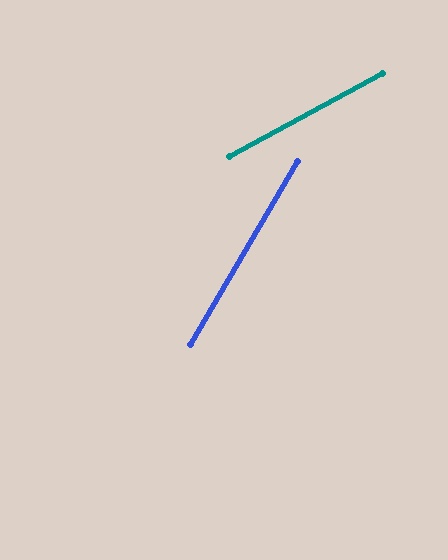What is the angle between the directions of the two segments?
Approximately 31 degrees.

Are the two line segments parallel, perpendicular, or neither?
Neither parallel nor perpendicular — they differ by about 31°.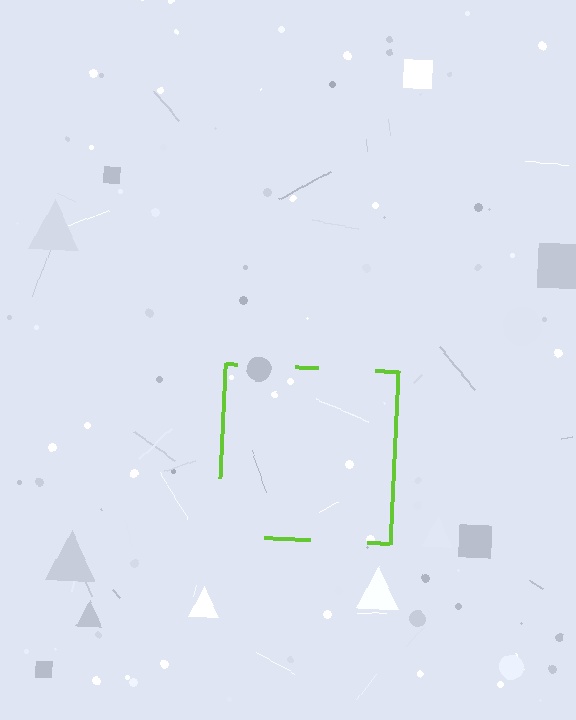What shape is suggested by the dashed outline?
The dashed outline suggests a square.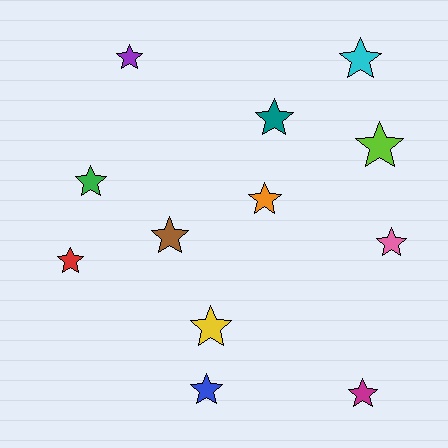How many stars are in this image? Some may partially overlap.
There are 12 stars.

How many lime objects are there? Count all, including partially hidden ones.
There is 1 lime object.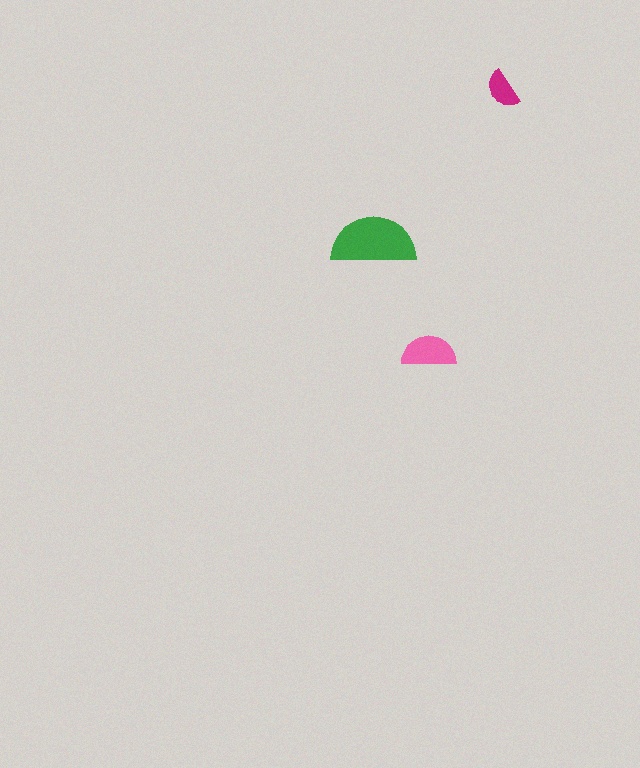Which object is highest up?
The magenta semicircle is topmost.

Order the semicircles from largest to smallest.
the green one, the pink one, the magenta one.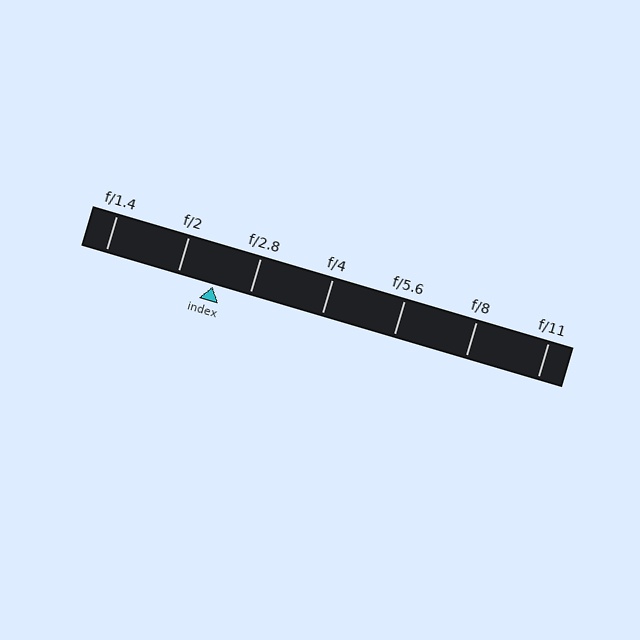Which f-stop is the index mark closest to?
The index mark is closest to f/2.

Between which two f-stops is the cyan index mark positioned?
The index mark is between f/2 and f/2.8.